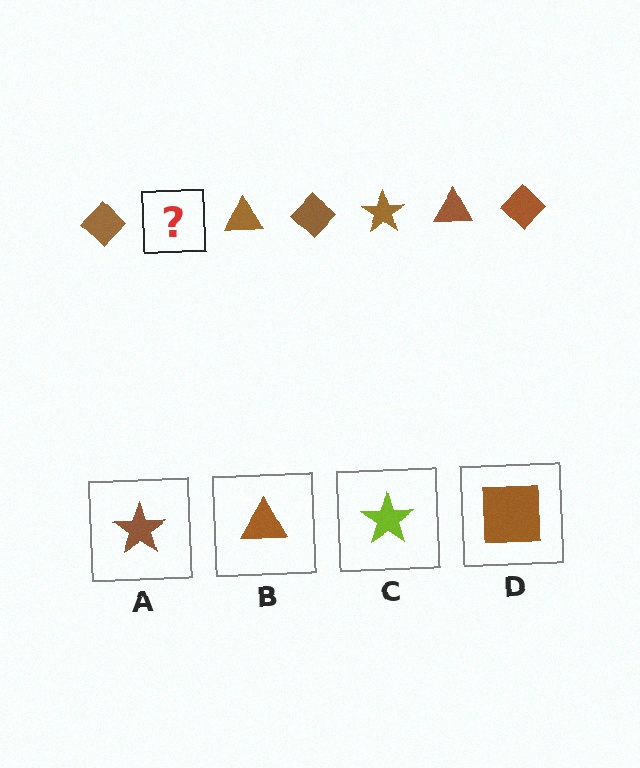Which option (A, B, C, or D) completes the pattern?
A.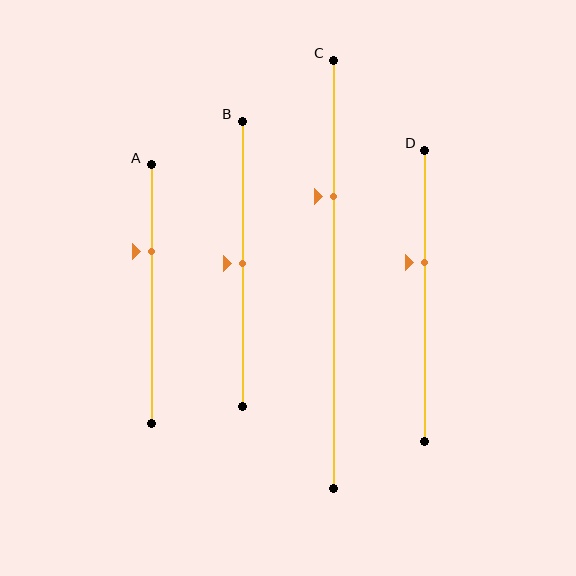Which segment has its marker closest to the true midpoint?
Segment B has its marker closest to the true midpoint.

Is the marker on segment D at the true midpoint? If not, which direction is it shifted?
No, the marker on segment D is shifted upward by about 11% of the segment length.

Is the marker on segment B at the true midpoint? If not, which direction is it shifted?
Yes, the marker on segment B is at the true midpoint.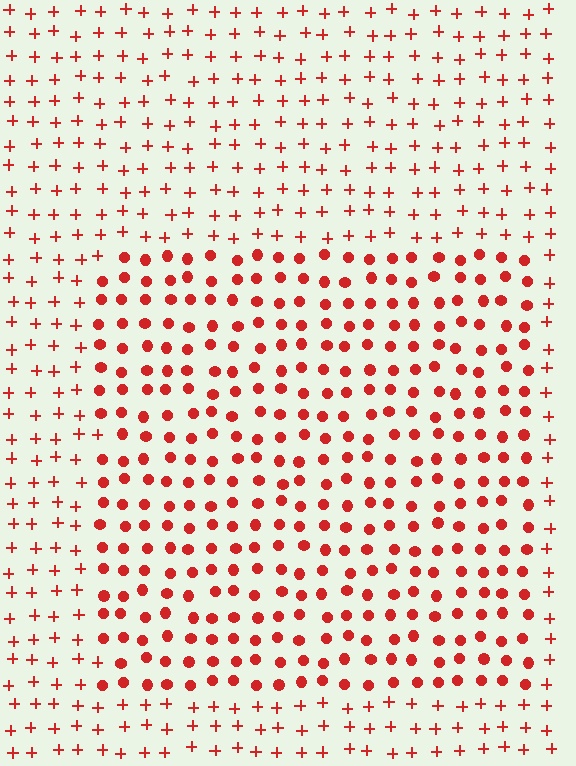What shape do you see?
I see a rectangle.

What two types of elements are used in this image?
The image uses circles inside the rectangle region and plus signs outside it.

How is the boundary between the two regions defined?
The boundary is defined by a change in element shape: circles inside vs. plus signs outside. All elements share the same color and spacing.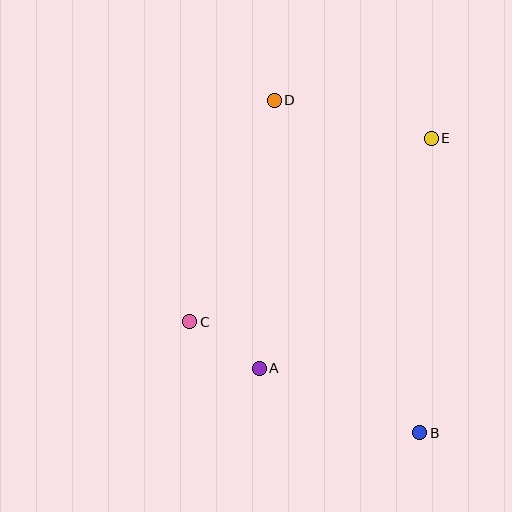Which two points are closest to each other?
Points A and C are closest to each other.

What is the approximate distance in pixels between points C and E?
The distance between C and E is approximately 303 pixels.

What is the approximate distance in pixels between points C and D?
The distance between C and D is approximately 237 pixels.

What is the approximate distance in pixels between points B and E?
The distance between B and E is approximately 295 pixels.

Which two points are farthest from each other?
Points B and D are farthest from each other.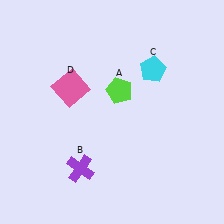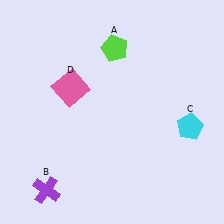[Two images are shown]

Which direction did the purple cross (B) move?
The purple cross (B) moved left.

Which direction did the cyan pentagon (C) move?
The cyan pentagon (C) moved down.